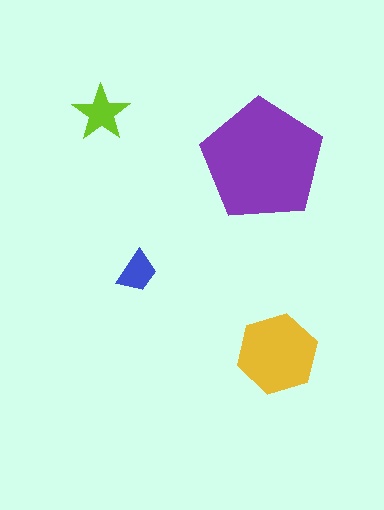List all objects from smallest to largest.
The blue trapezoid, the lime star, the yellow hexagon, the purple pentagon.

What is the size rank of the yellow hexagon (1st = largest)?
2nd.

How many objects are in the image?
There are 4 objects in the image.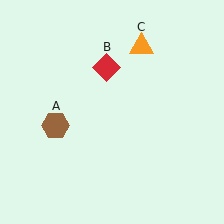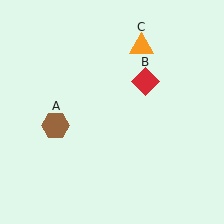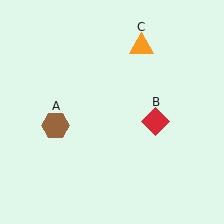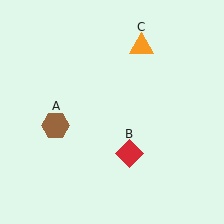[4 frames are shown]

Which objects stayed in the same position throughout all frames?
Brown hexagon (object A) and orange triangle (object C) remained stationary.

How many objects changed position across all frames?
1 object changed position: red diamond (object B).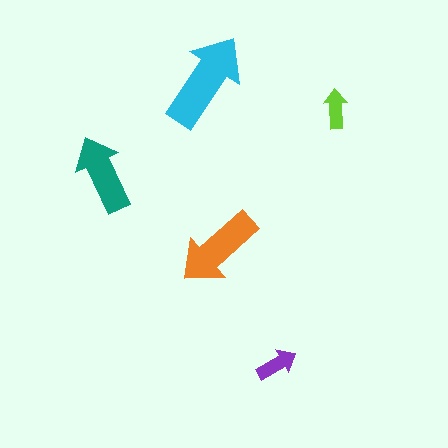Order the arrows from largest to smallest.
the cyan one, the orange one, the teal one, the purple one, the lime one.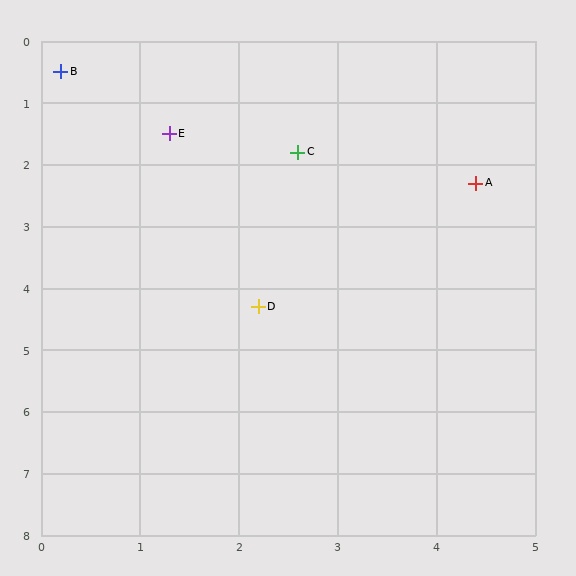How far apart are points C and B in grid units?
Points C and B are about 2.7 grid units apart.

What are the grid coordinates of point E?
Point E is at approximately (1.3, 1.5).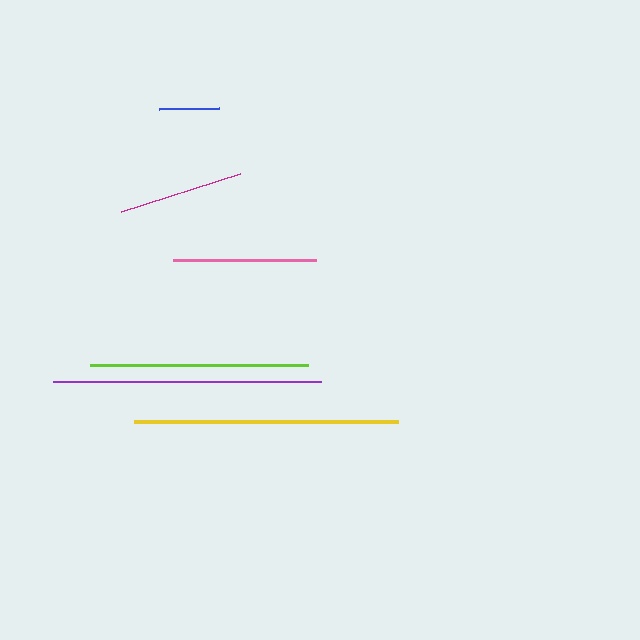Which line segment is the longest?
The purple line is the longest at approximately 268 pixels.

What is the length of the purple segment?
The purple segment is approximately 268 pixels long.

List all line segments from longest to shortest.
From longest to shortest: purple, yellow, lime, pink, magenta, blue.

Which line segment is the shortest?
The blue line is the shortest at approximately 60 pixels.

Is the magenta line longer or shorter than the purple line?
The purple line is longer than the magenta line.